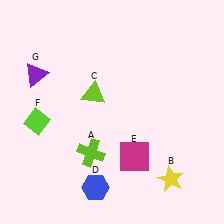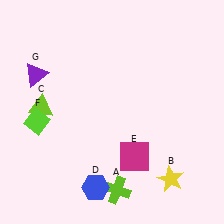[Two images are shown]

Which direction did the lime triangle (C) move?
The lime triangle (C) moved left.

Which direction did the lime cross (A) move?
The lime cross (A) moved down.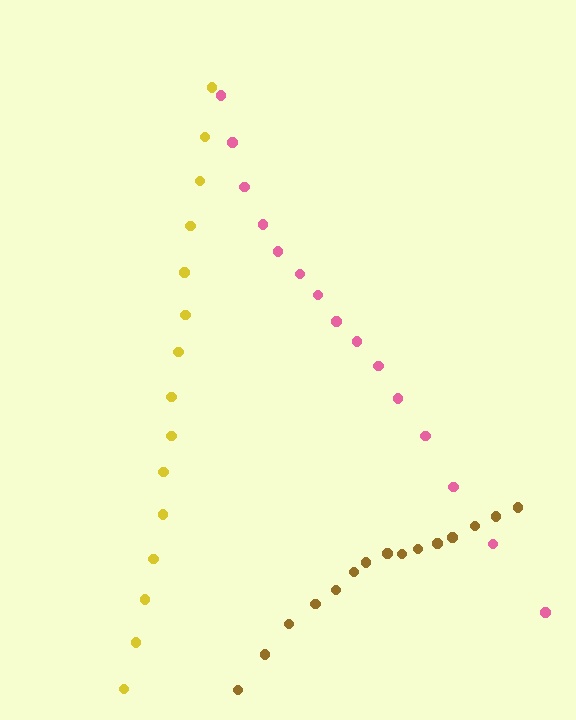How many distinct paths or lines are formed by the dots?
There are 3 distinct paths.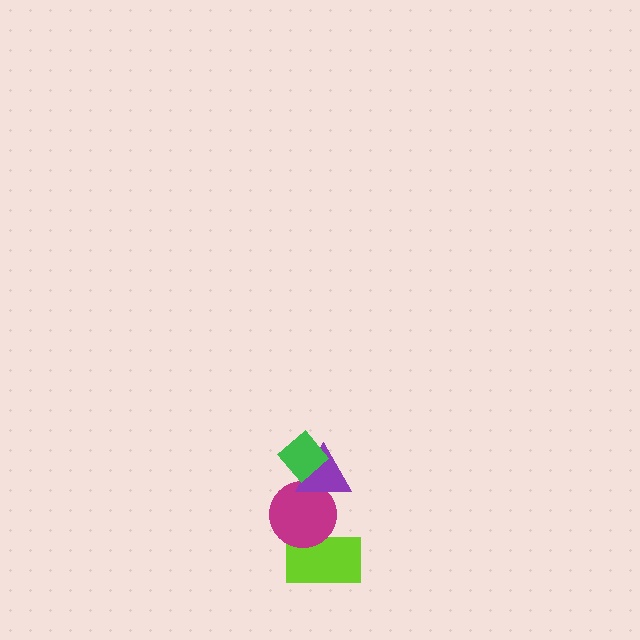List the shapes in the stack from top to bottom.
From top to bottom: the green diamond, the purple triangle, the magenta circle, the lime rectangle.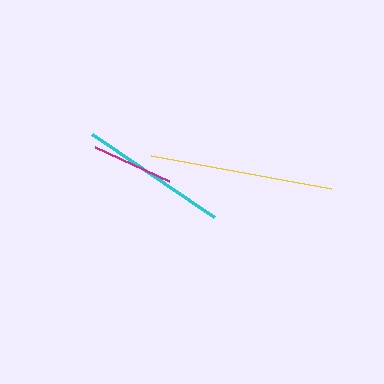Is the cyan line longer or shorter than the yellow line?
The yellow line is longer than the cyan line.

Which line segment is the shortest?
The magenta line is the shortest at approximately 82 pixels.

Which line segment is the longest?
The yellow line is the longest at approximately 183 pixels.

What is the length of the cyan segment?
The cyan segment is approximately 148 pixels long.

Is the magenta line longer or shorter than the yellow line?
The yellow line is longer than the magenta line.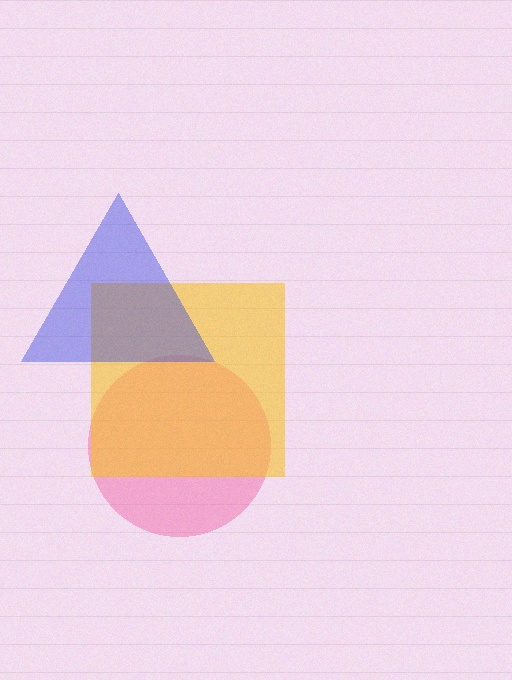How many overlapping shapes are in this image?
There are 3 overlapping shapes in the image.